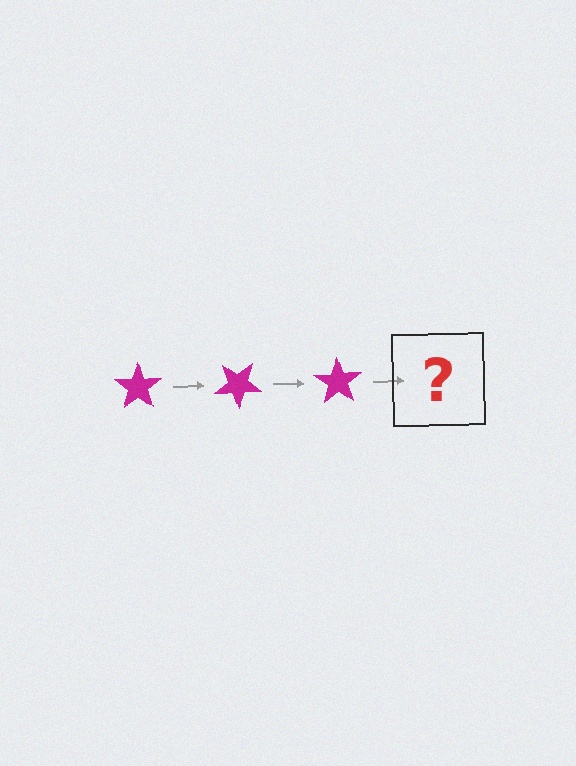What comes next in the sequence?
The next element should be a magenta star rotated 105 degrees.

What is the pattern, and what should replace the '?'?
The pattern is that the star rotates 35 degrees each step. The '?' should be a magenta star rotated 105 degrees.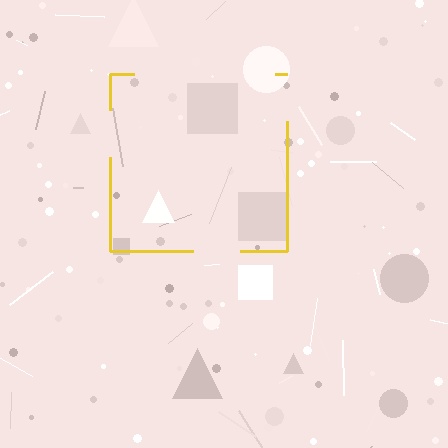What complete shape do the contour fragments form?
The contour fragments form a square.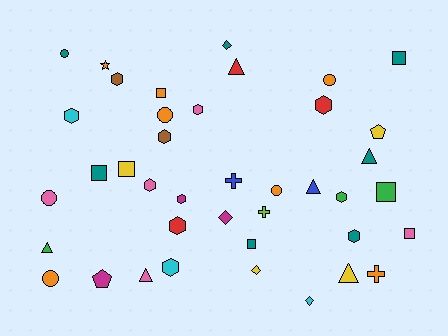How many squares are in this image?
There are 7 squares.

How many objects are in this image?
There are 40 objects.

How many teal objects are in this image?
There are 7 teal objects.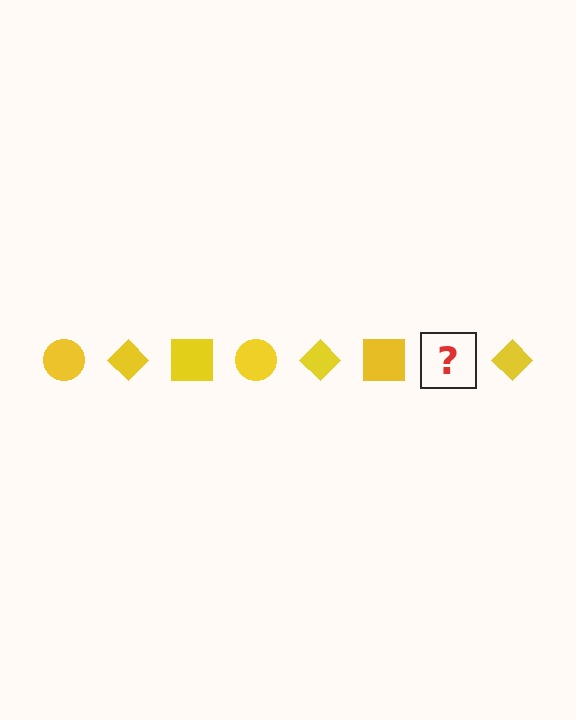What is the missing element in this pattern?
The missing element is a yellow circle.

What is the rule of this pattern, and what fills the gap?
The rule is that the pattern cycles through circle, diamond, square shapes in yellow. The gap should be filled with a yellow circle.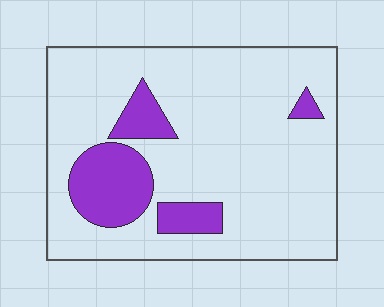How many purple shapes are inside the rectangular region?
4.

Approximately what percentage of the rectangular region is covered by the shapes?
Approximately 15%.